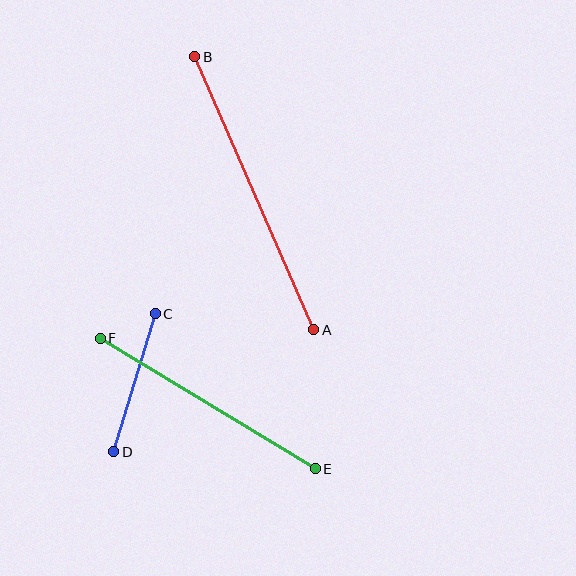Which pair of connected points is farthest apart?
Points A and B are farthest apart.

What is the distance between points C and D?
The distance is approximately 144 pixels.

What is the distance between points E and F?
The distance is approximately 251 pixels.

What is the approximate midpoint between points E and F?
The midpoint is at approximately (208, 404) pixels.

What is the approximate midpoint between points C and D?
The midpoint is at approximately (134, 383) pixels.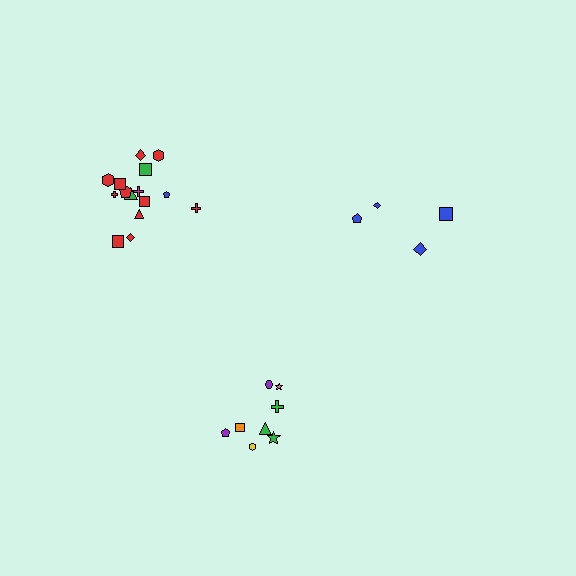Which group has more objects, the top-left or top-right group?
The top-left group.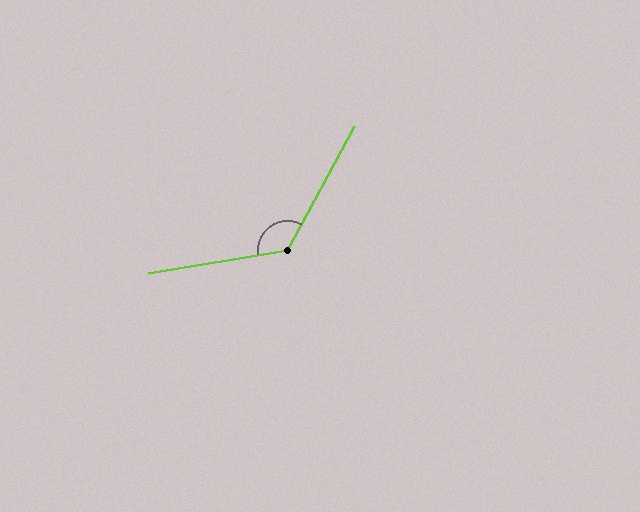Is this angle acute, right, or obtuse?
It is obtuse.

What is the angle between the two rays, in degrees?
Approximately 128 degrees.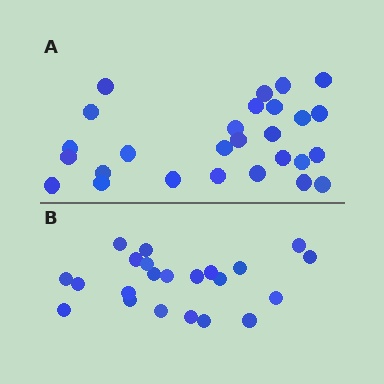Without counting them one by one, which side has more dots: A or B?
Region A (the top region) has more dots.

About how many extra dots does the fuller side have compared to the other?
Region A has about 5 more dots than region B.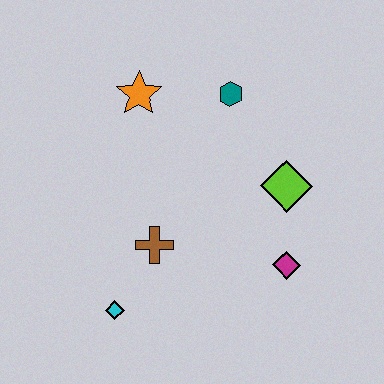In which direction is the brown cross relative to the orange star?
The brown cross is below the orange star.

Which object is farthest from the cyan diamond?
The teal hexagon is farthest from the cyan diamond.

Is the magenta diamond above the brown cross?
No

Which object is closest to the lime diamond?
The magenta diamond is closest to the lime diamond.